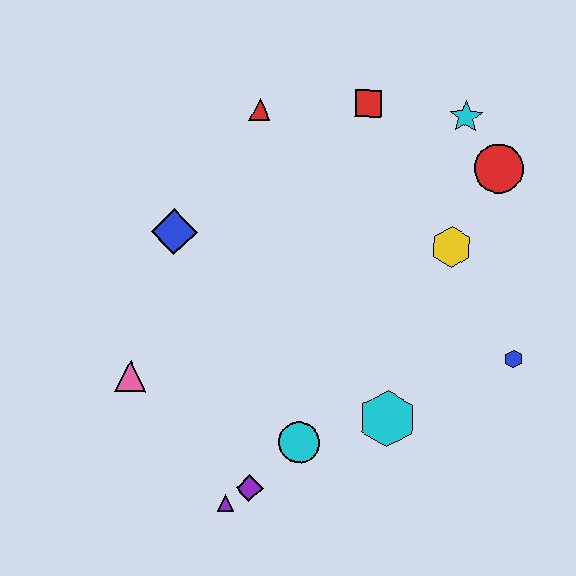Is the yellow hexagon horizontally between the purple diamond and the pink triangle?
No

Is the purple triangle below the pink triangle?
Yes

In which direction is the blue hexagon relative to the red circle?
The blue hexagon is below the red circle.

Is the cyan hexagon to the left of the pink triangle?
No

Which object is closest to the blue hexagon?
The yellow hexagon is closest to the blue hexagon.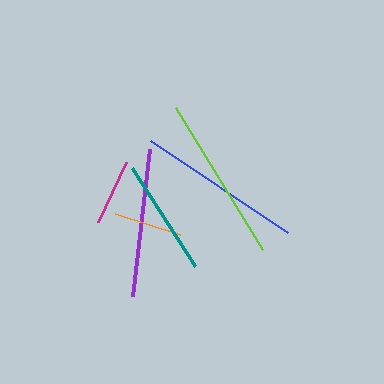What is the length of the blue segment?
The blue segment is approximately 166 pixels long.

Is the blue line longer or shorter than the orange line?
The blue line is longer than the orange line.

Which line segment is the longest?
The lime line is the longest at approximately 166 pixels.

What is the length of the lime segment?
The lime segment is approximately 166 pixels long.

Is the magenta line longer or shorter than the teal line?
The teal line is longer than the magenta line.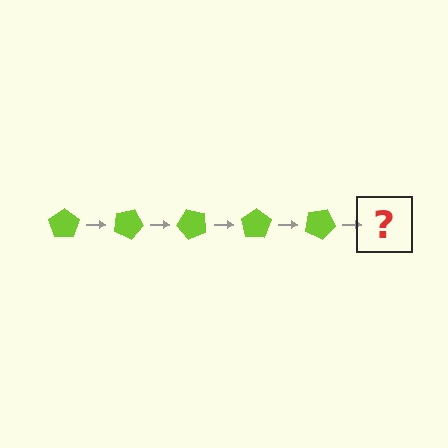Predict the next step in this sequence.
The next step is a lime pentagon rotated 125 degrees.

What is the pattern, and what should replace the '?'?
The pattern is that the pentagon rotates 25 degrees each step. The '?' should be a lime pentagon rotated 125 degrees.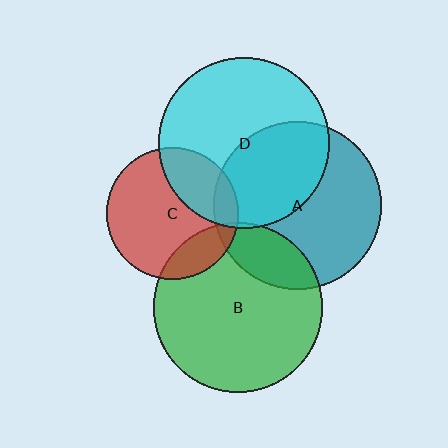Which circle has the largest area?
Circle D (cyan).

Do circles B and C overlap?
Yes.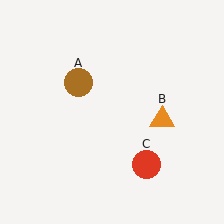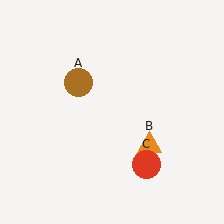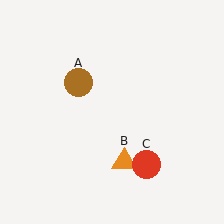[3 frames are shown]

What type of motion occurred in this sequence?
The orange triangle (object B) rotated clockwise around the center of the scene.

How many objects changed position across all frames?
1 object changed position: orange triangle (object B).